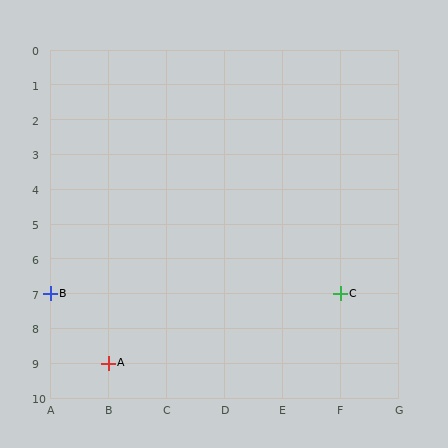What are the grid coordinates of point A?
Point A is at grid coordinates (B, 9).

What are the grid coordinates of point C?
Point C is at grid coordinates (F, 7).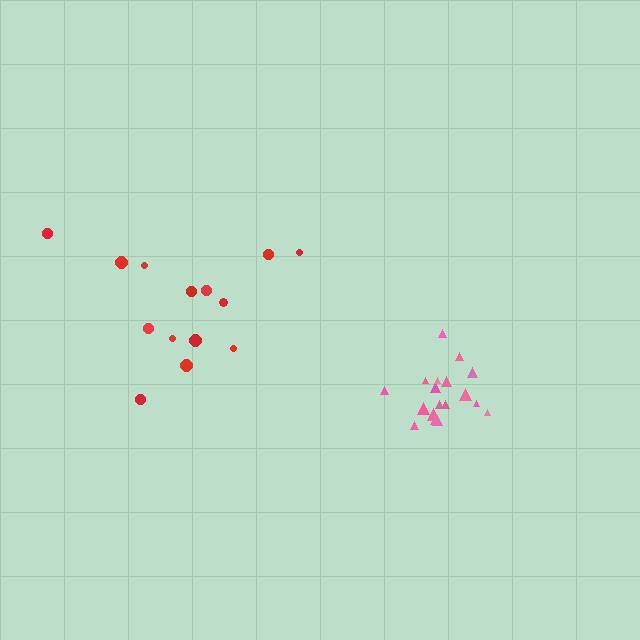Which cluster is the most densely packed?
Pink.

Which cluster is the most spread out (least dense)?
Red.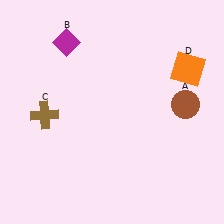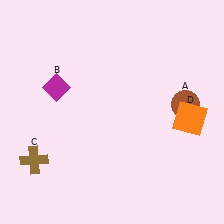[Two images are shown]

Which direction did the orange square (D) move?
The orange square (D) moved down.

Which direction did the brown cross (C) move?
The brown cross (C) moved down.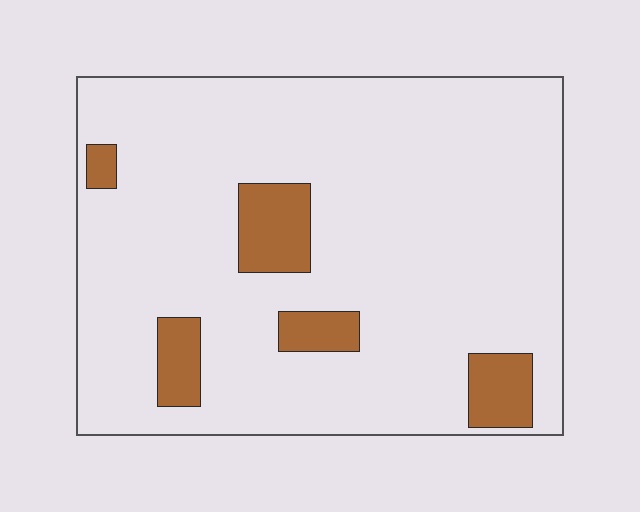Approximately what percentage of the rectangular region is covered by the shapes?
Approximately 10%.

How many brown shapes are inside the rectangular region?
5.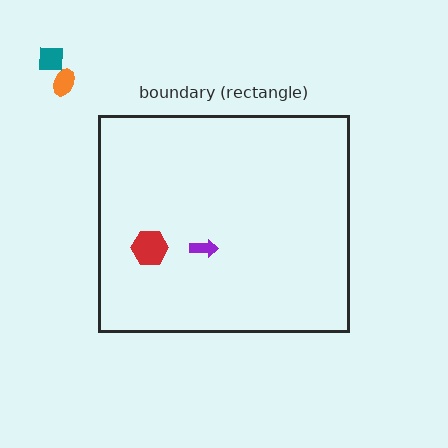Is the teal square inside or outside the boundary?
Outside.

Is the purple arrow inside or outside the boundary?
Inside.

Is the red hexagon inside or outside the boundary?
Inside.